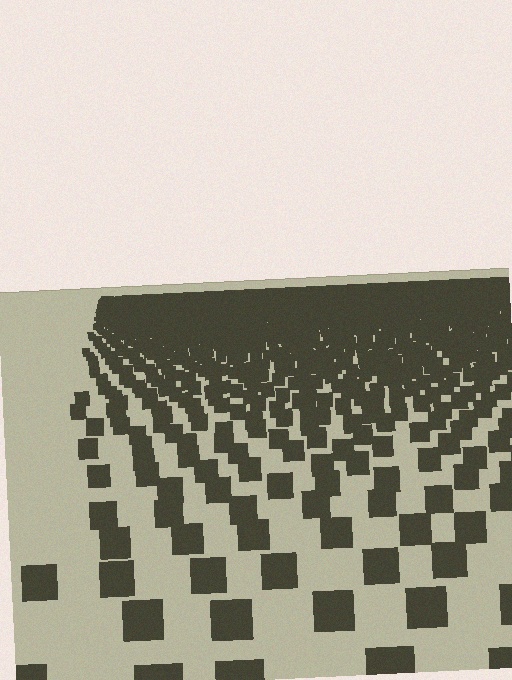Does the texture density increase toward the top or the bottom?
Density increases toward the top.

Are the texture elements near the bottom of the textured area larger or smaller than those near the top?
Larger. Near the bottom, elements are closer to the viewer and appear at a bigger on-screen size.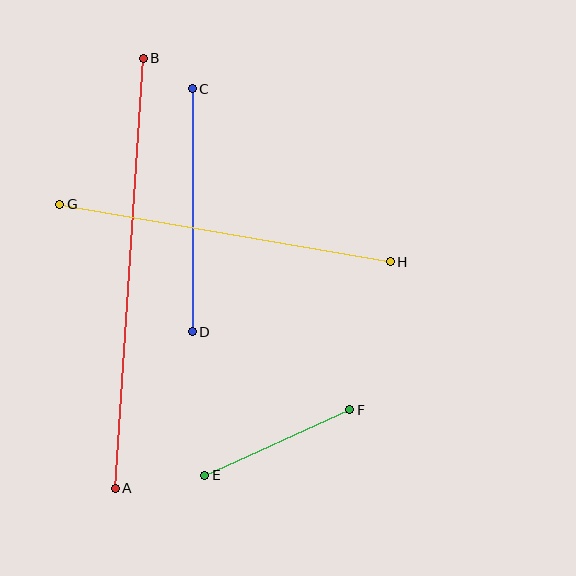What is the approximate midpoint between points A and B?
The midpoint is at approximately (129, 273) pixels.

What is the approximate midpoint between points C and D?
The midpoint is at approximately (192, 210) pixels.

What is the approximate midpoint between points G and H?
The midpoint is at approximately (225, 233) pixels.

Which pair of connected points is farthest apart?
Points A and B are farthest apart.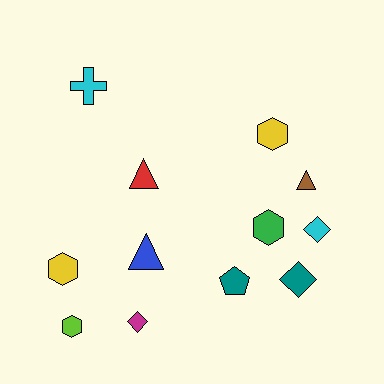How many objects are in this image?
There are 12 objects.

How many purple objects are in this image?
There are no purple objects.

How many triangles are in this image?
There are 3 triangles.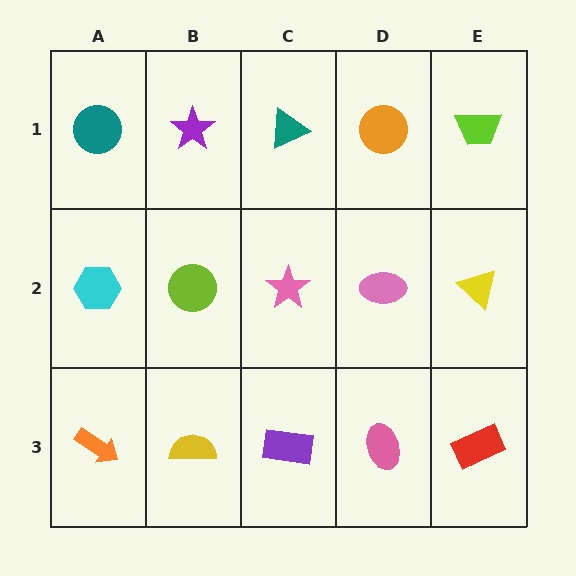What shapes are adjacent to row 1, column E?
A yellow triangle (row 2, column E), an orange circle (row 1, column D).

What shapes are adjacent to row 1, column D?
A pink ellipse (row 2, column D), a teal triangle (row 1, column C), a lime trapezoid (row 1, column E).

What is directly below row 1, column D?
A pink ellipse.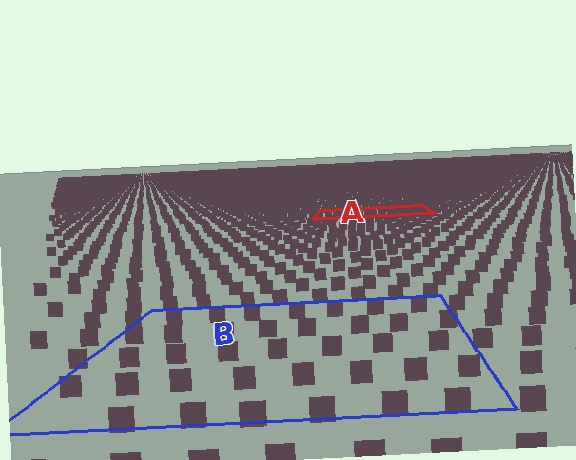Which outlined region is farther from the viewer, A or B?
Region A is farther from the viewer — the texture elements inside it appear smaller and more densely packed.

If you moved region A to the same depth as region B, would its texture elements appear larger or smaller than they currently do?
They would appear larger. At a closer depth, the same texture elements are projected at a bigger on-screen size.